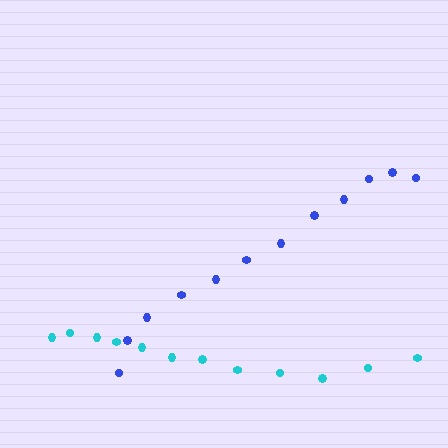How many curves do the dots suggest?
There are 2 distinct paths.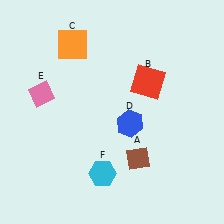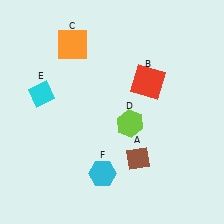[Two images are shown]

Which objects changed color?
D changed from blue to lime. E changed from pink to cyan.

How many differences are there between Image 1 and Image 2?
There are 2 differences between the two images.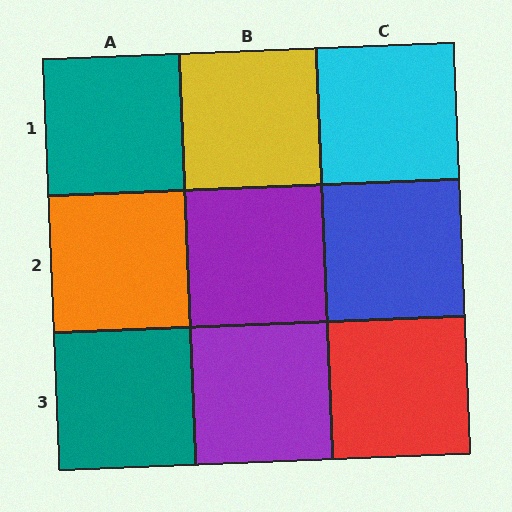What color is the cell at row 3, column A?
Teal.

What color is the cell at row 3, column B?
Purple.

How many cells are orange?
1 cell is orange.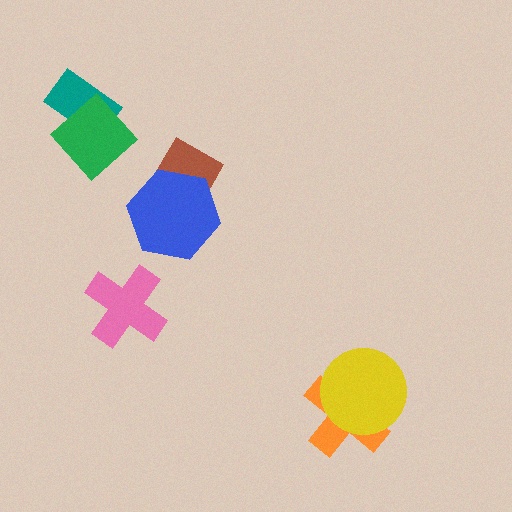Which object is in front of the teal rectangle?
The green diamond is in front of the teal rectangle.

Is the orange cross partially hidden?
Yes, it is partially covered by another shape.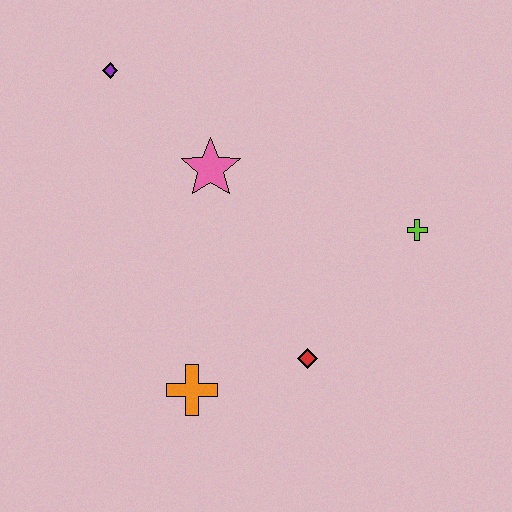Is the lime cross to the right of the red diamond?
Yes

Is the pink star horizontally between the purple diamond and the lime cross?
Yes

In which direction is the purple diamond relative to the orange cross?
The purple diamond is above the orange cross.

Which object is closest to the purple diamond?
The pink star is closest to the purple diamond.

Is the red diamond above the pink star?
No